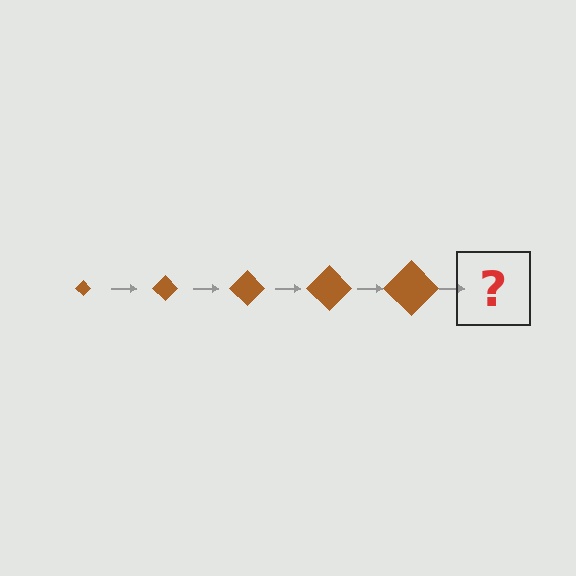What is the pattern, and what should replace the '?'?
The pattern is that the diamond gets progressively larger each step. The '?' should be a brown diamond, larger than the previous one.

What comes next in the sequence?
The next element should be a brown diamond, larger than the previous one.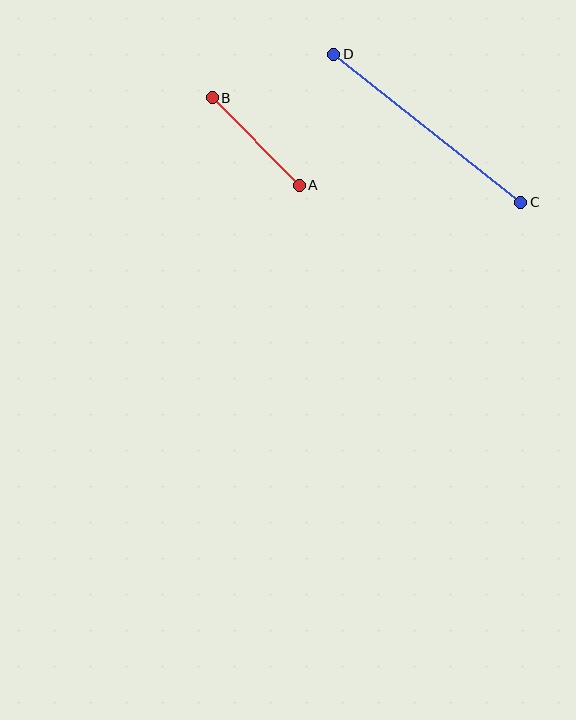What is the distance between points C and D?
The distance is approximately 238 pixels.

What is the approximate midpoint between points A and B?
The midpoint is at approximately (256, 142) pixels.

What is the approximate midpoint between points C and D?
The midpoint is at approximately (427, 128) pixels.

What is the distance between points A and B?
The distance is approximately 123 pixels.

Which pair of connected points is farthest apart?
Points C and D are farthest apart.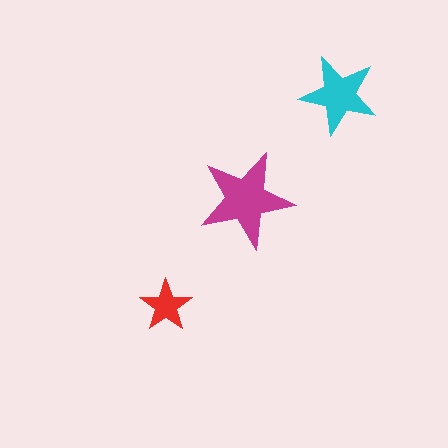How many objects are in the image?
There are 3 objects in the image.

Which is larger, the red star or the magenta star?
The magenta one.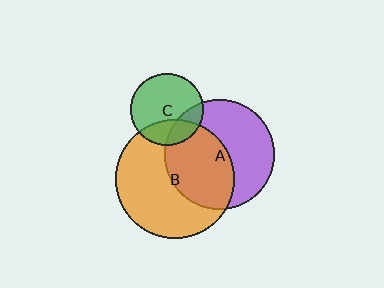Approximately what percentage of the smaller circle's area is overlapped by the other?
Approximately 20%.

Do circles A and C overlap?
Yes.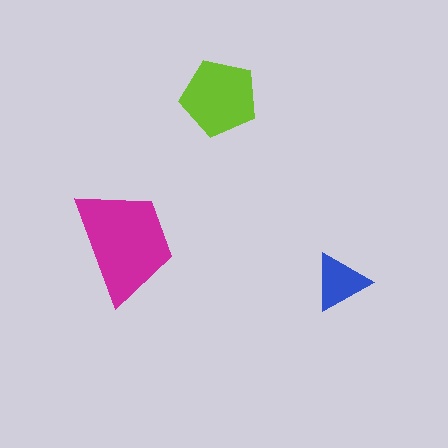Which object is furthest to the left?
The magenta trapezoid is leftmost.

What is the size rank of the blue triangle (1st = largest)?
3rd.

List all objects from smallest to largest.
The blue triangle, the lime pentagon, the magenta trapezoid.